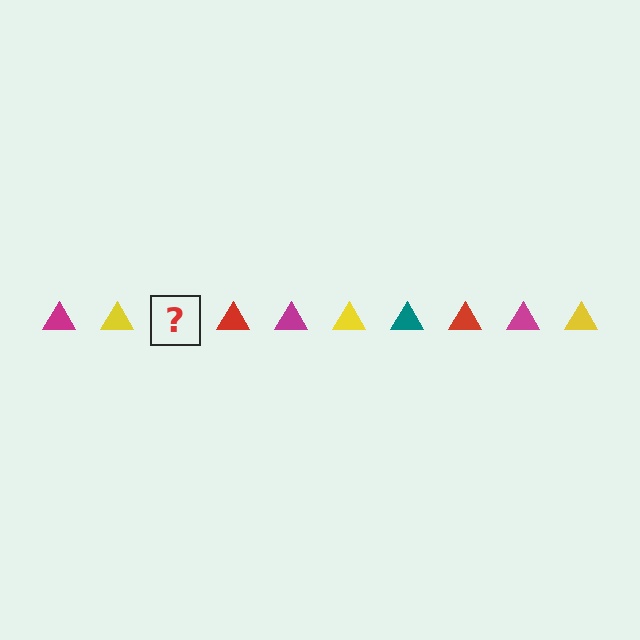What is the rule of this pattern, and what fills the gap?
The rule is that the pattern cycles through magenta, yellow, teal, red triangles. The gap should be filled with a teal triangle.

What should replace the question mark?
The question mark should be replaced with a teal triangle.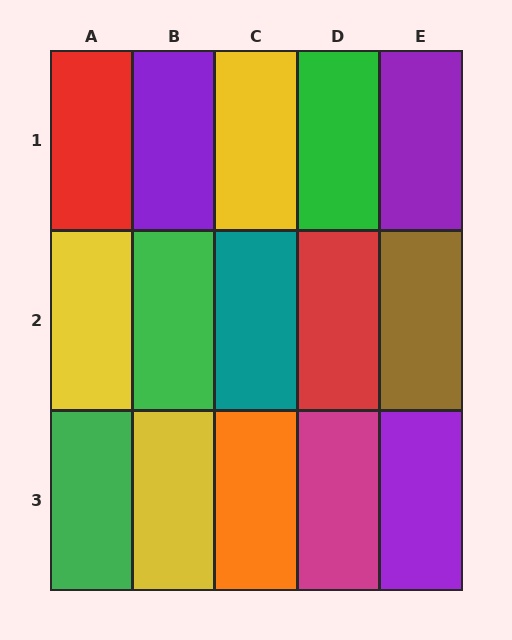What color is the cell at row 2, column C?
Teal.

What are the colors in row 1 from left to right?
Red, purple, yellow, green, purple.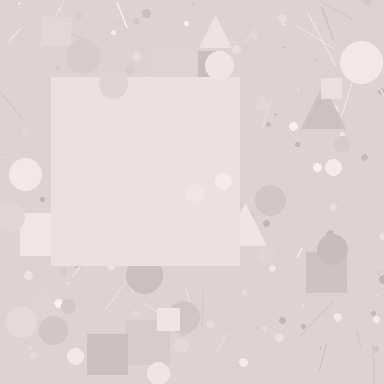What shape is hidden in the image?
A square is hidden in the image.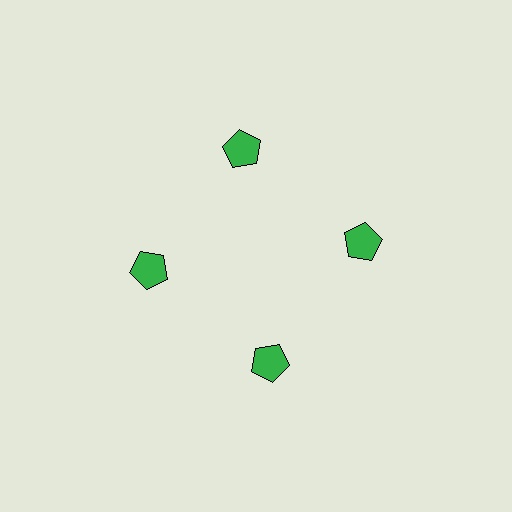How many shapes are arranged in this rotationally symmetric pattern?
There are 4 shapes, arranged in 4 groups of 1.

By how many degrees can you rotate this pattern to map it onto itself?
The pattern maps onto itself every 90 degrees of rotation.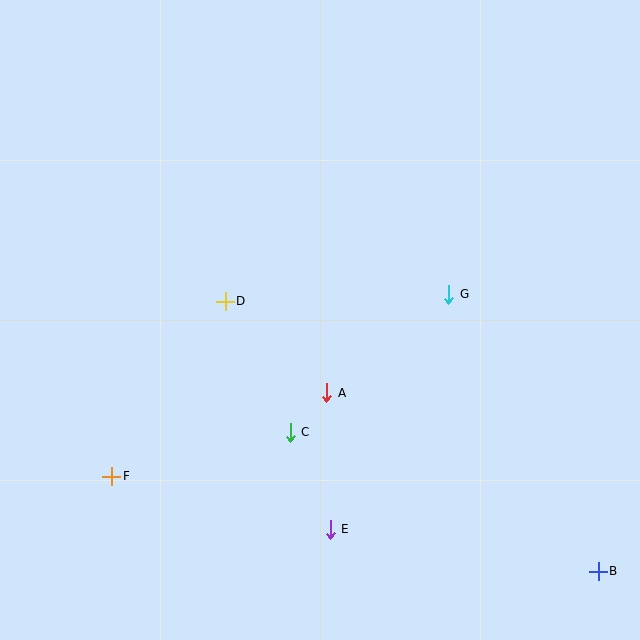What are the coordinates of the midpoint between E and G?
The midpoint between E and G is at (390, 412).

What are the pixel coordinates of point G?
Point G is at (449, 294).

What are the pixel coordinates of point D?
Point D is at (225, 301).